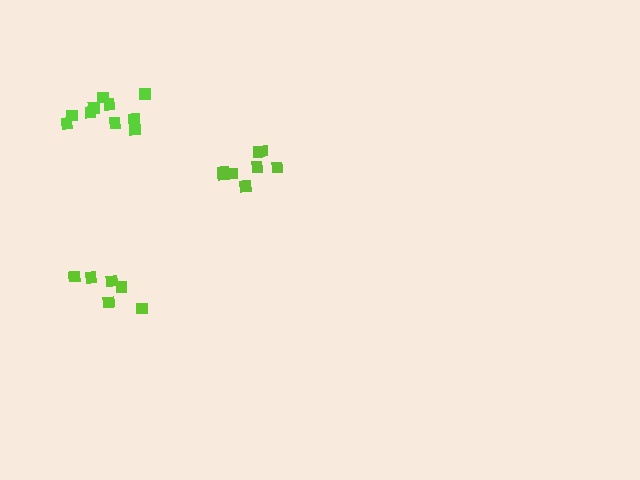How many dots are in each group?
Group 1: 6 dots, Group 2: 10 dots, Group 3: 8 dots (24 total).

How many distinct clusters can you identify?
There are 3 distinct clusters.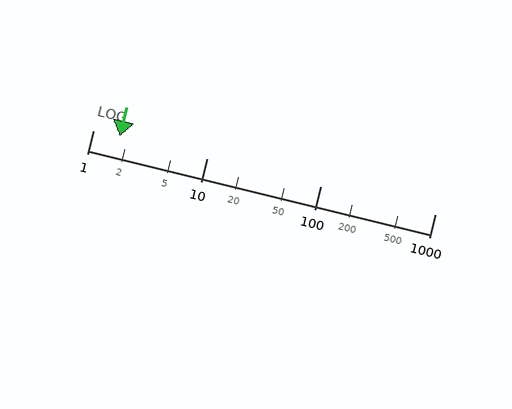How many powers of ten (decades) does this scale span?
The scale spans 3 decades, from 1 to 1000.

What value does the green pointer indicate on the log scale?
The pointer indicates approximately 1.7.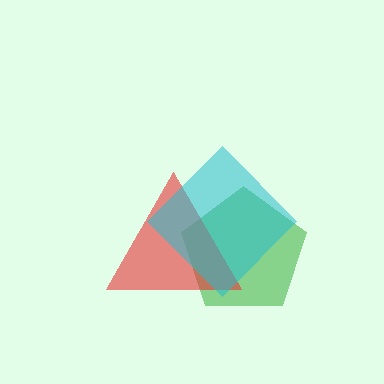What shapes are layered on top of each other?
The layered shapes are: a green pentagon, a red triangle, a cyan diamond.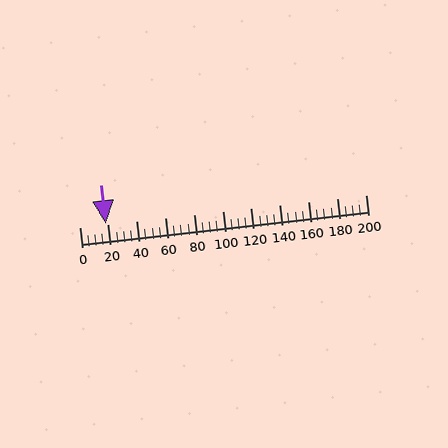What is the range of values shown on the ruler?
The ruler shows values from 0 to 200.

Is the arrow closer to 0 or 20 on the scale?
The arrow is closer to 20.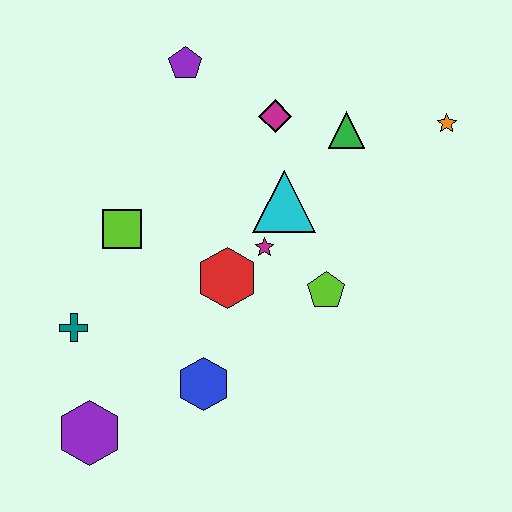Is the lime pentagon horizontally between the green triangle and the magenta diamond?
Yes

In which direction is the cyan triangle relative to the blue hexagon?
The cyan triangle is above the blue hexagon.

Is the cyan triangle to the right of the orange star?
No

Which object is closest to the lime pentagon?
The magenta star is closest to the lime pentagon.